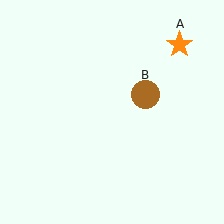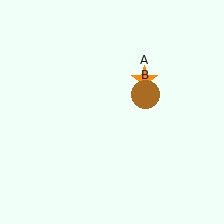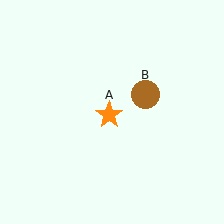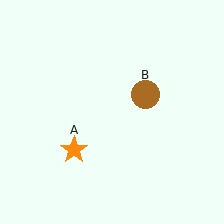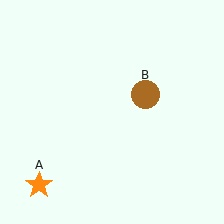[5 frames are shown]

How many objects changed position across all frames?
1 object changed position: orange star (object A).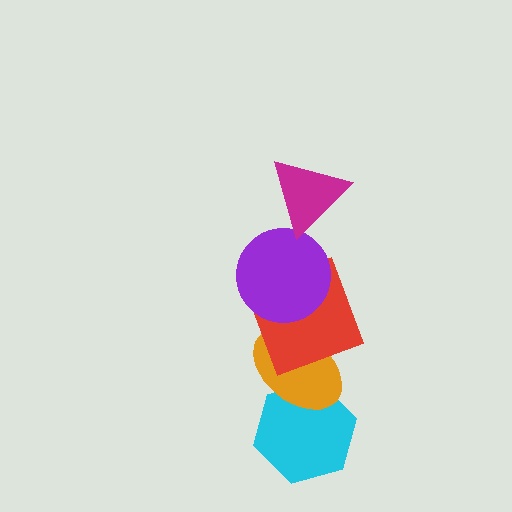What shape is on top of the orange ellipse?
The red square is on top of the orange ellipse.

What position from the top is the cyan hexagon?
The cyan hexagon is 5th from the top.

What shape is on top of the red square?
The purple circle is on top of the red square.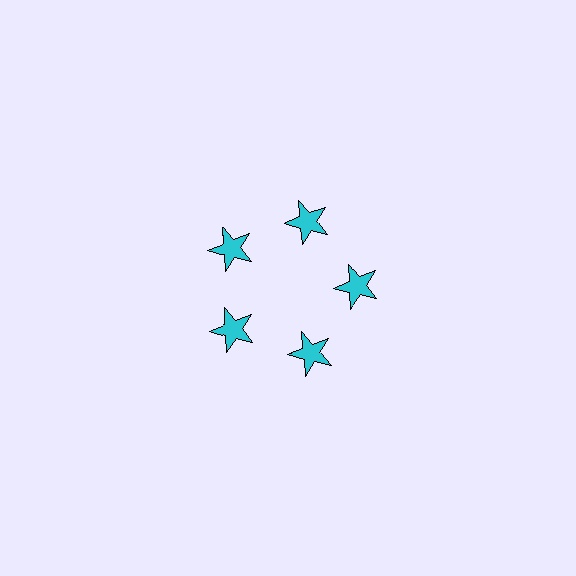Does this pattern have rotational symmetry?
Yes, this pattern has 5-fold rotational symmetry. It looks the same after rotating 72 degrees around the center.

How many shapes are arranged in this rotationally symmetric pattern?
There are 5 shapes, arranged in 5 groups of 1.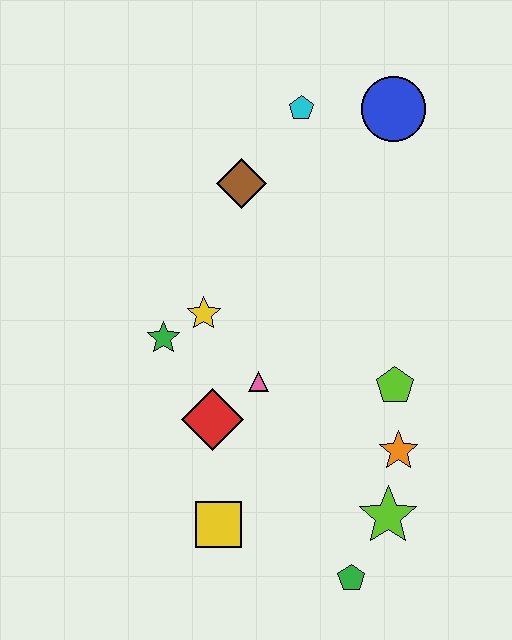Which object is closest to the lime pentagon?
The orange star is closest to the lime pentagon.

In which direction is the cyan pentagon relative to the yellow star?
The cyan pentagon is above the yellow star.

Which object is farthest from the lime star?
The cyan pentagon is farthest from the lime star.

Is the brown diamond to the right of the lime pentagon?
No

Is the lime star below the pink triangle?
Yes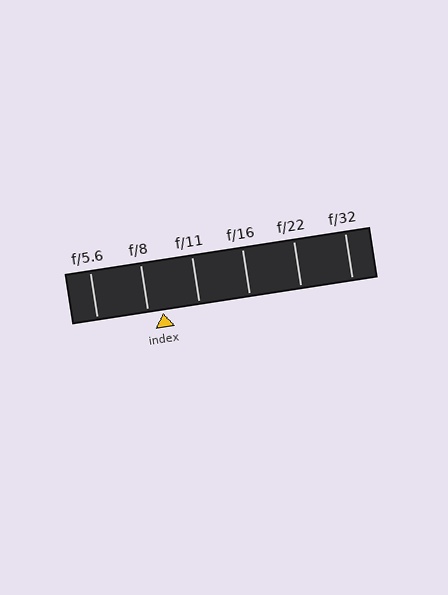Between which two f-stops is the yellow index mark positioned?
The index mark is between f/8 and f/11.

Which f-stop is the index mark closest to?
The index mark is closest to f/8.